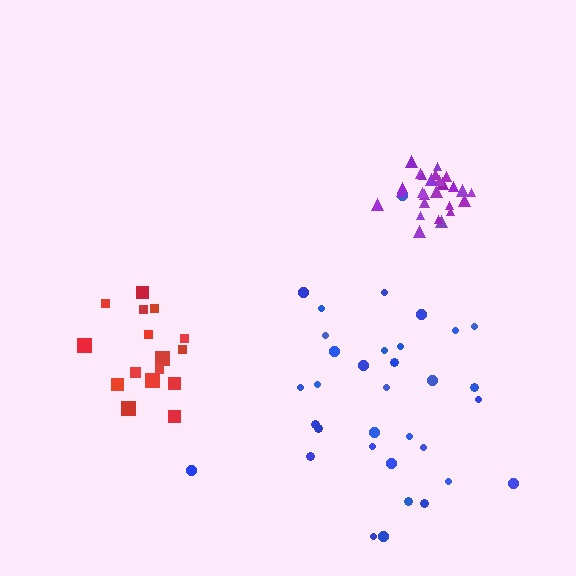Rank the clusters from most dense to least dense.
purple, blue, red.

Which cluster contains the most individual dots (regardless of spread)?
Blue (34).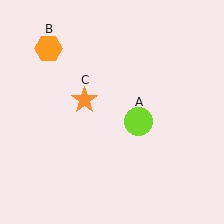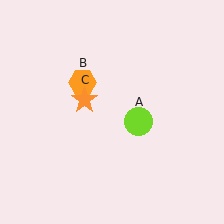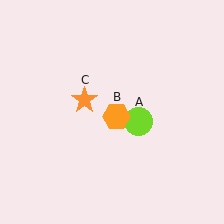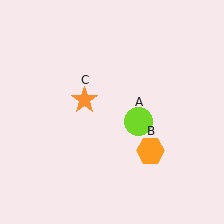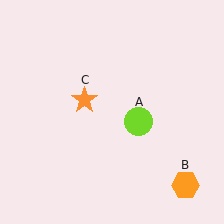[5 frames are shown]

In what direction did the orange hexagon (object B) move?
The orange hexagon (object B) moved down and to the right.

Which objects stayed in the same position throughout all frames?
Lime circle (object A) and orange star (object C) remained stationary.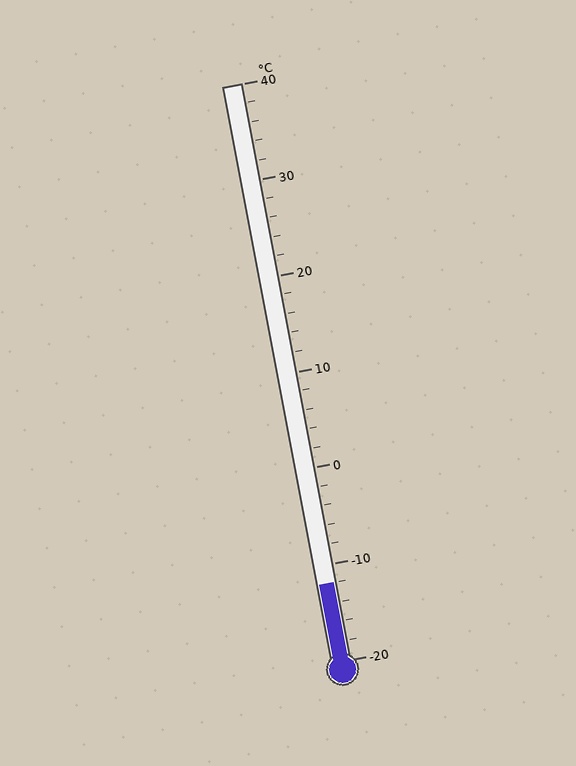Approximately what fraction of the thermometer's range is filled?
The thermometer is filled to approximately 15% of its range.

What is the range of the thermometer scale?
The thermometer scale ranges from -20°C to 40°C.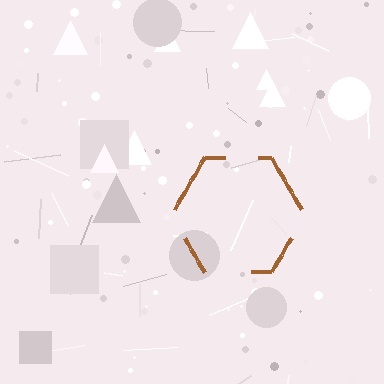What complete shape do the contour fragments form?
The contour fragments form a hexagon.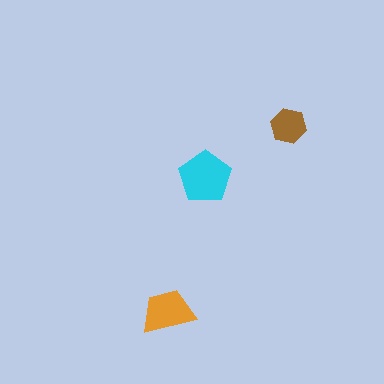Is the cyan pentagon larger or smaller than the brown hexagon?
Larger.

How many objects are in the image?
There are 3 objects in the image.